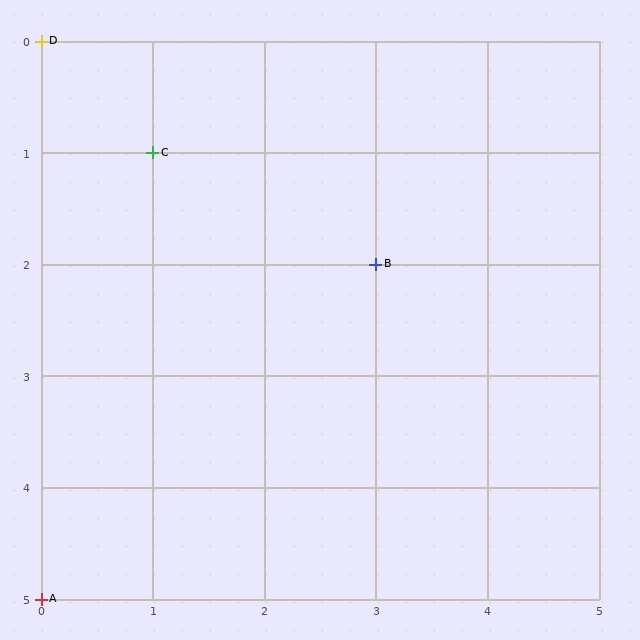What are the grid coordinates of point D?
Point D is at grid coordinates (0, 0).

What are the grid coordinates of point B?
Point B is at grid coordinates (3, 2).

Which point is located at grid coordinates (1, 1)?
Point C is at (1, 1).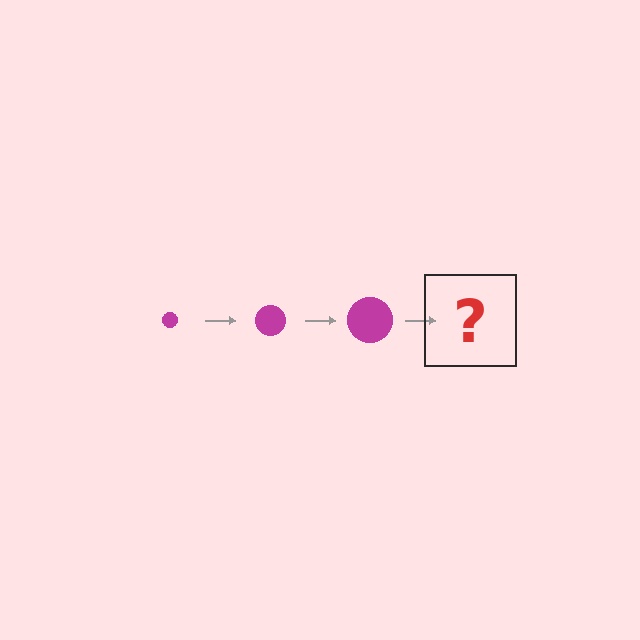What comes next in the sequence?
The next element should be a magenta circle, larger than the previous one.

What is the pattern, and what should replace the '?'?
The pattern is that the circle gets progressively larger each step. The '?' should be a magenta circle, larger than the previous one.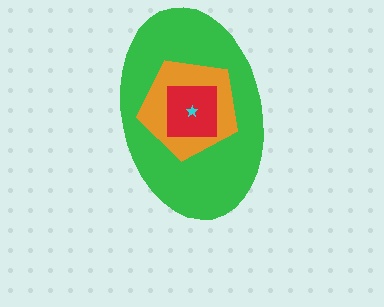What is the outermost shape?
The green ellipse.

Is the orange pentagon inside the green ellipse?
Yes.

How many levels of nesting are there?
4.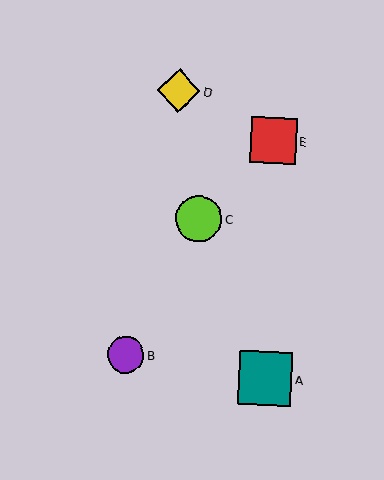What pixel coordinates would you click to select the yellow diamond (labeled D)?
Click at (179, 91) to select the yellow diamond D.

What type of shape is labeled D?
Shape D is a yellow diamond.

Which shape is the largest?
The teal square (labeled A) is the largest.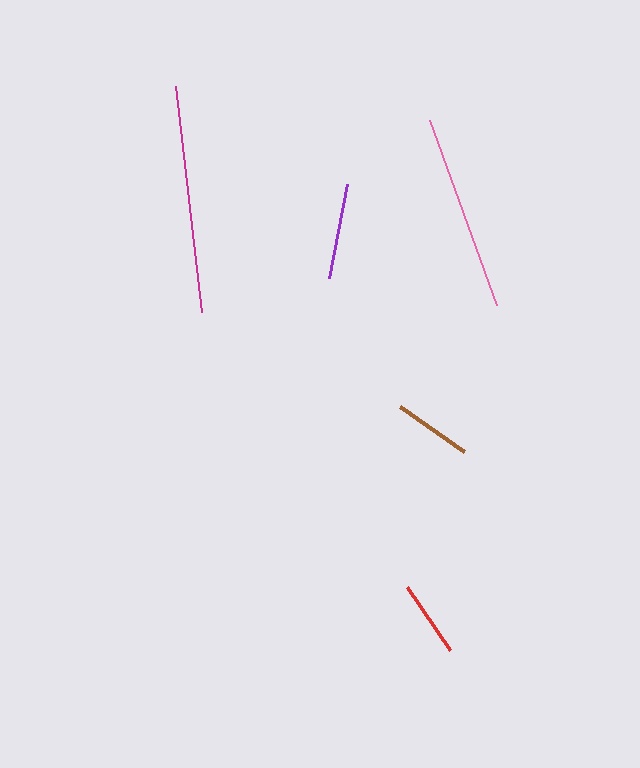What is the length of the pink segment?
The pink segment is approximately 197 pixels long.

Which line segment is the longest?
The magenta line is the longest at approximately 227 pixels.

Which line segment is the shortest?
The red line is the shortest at approximately 76 pixels.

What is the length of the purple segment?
The purple segment is approximately 96 pixels long.